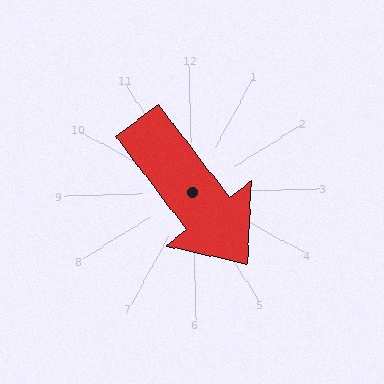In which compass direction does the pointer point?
Southeast.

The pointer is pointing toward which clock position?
Roughly 5 o'clock.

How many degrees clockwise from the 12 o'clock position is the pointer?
Approximately 144 degrees.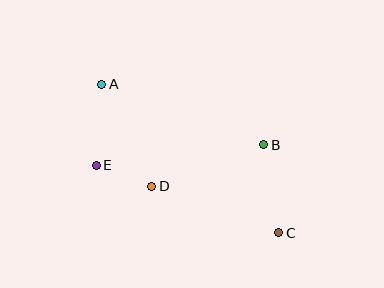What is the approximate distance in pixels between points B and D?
The distance between B and D is approximately 119 pixels.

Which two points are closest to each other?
Points D and E are closest to each other.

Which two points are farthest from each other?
Points A and C are farthest from each other.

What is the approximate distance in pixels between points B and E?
The distance between B and E is approximately 169 pixels.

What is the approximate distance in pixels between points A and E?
The distance between A and E is approximately 82 pixels.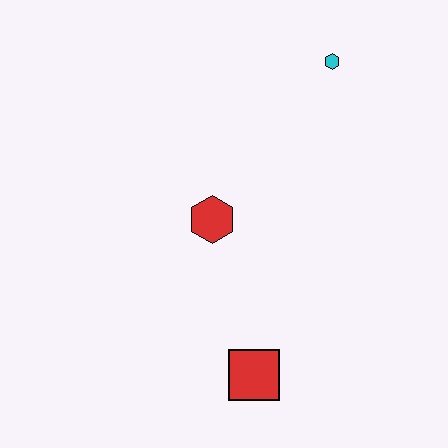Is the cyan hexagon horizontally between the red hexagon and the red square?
No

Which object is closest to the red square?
The red hexagon is closest to the red square.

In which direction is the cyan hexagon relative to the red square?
The cyan hexagon is above the red square.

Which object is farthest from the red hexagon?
The cyan hexagon is farthest from the red hexagon.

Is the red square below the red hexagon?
Yes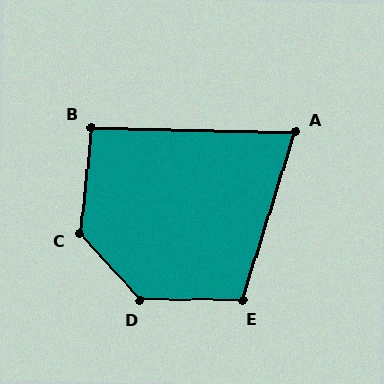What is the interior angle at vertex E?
Approximately 107 degrees (obtuse).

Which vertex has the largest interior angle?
D, at approximately 133 degrees.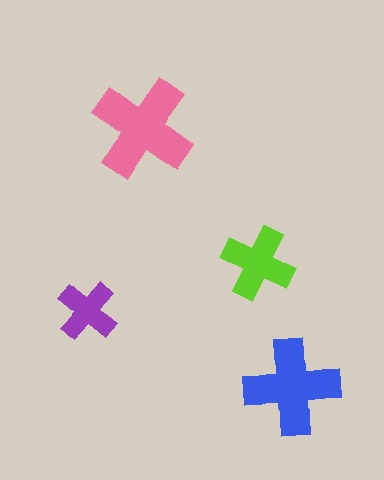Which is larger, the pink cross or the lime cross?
The pink one.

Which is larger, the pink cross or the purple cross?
The pink one.